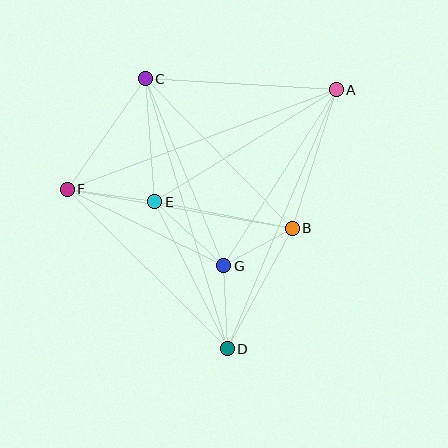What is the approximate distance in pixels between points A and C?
The distance between A and C is approximately 191 pixels.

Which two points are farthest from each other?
Points A and F are farthest from each other.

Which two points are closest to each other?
Points B and G are closest to each other.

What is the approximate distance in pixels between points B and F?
The distance between B and F is approximately 229 pixels.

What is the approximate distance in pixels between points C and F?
The distance between C and F is approximately 135 pixels.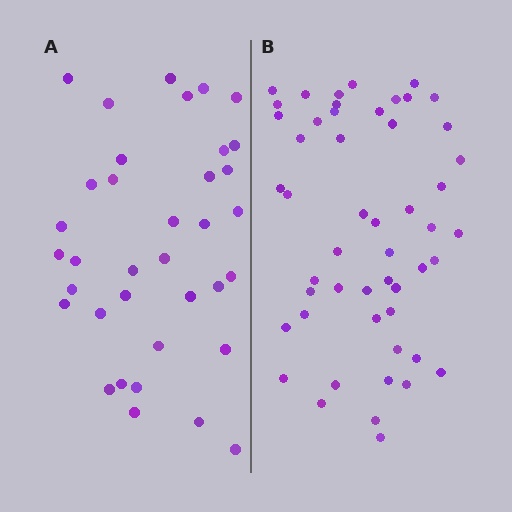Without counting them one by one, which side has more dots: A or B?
Region B (the right region) has more dots.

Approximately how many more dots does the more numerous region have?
Region B has approximately 15 more dots than region A.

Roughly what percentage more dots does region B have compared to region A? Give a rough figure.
About 40% more.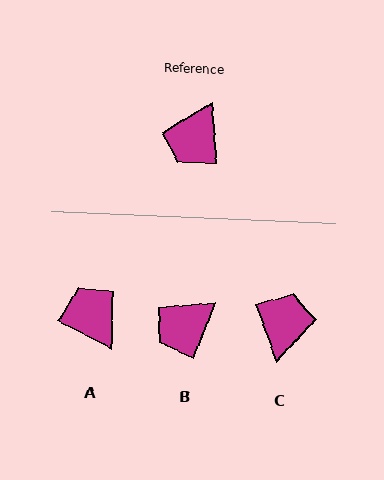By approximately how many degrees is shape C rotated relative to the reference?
Approximately 165 degrees clockwise.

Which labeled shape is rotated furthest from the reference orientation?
C, about 165 degrees away.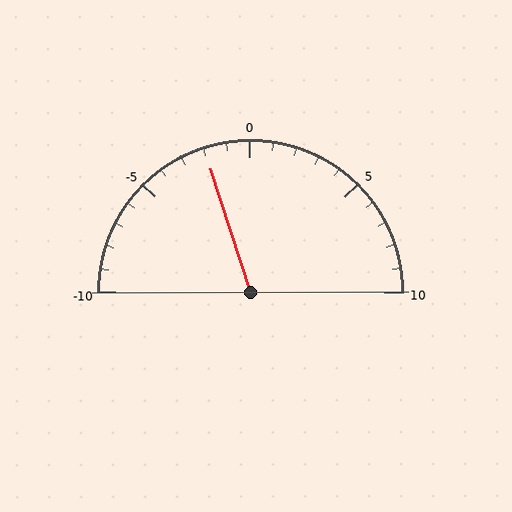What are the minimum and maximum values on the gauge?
The gauge ranges from -10 to 10.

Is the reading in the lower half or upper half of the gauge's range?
The reading is in the lower half of the range (-10 to 10).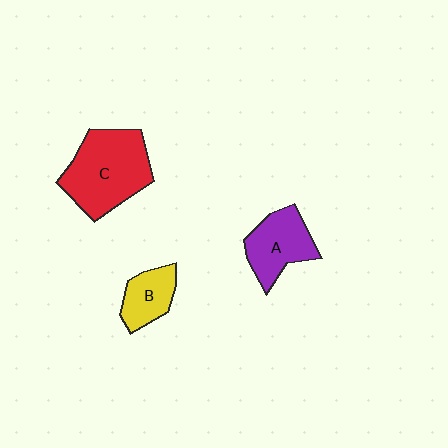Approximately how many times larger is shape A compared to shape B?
Approximately 1.4 times.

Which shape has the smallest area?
Shape B (yellow).